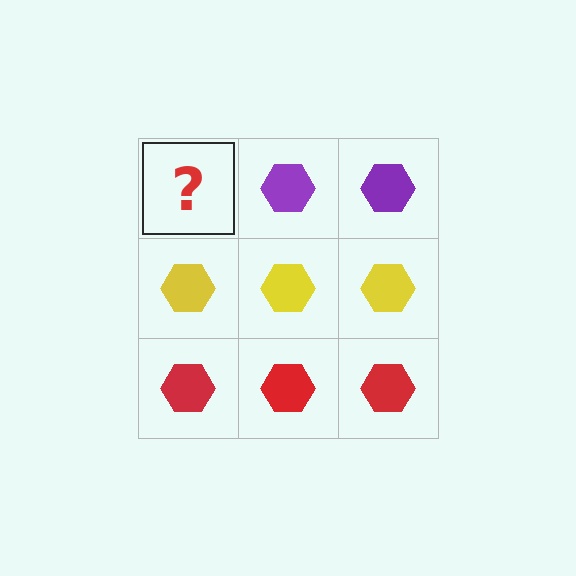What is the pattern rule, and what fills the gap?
The rule is that each row has a consistent color. The gap should be filled with a purple hexagon.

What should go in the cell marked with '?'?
The missing cell should contain a purple hexagon.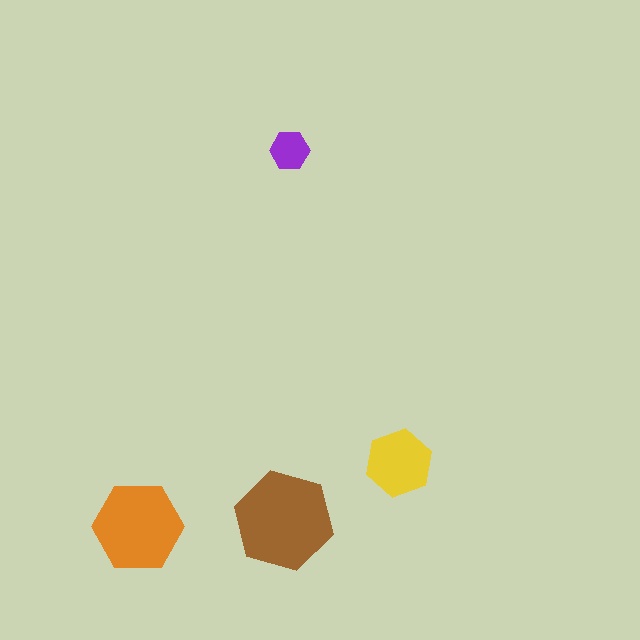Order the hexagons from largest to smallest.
the brown one, the orange one, the yellow one, the purple one.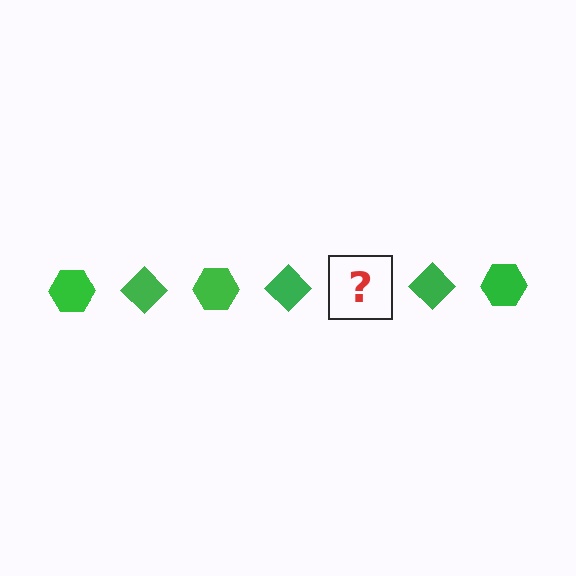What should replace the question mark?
The question mark should be replaced with a green hexagon.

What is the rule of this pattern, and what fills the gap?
The rule is that the pattern cycles through hexagon, diamond shapes in green. The gap should be filled with a green hexagon.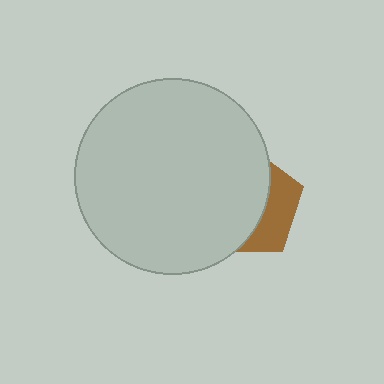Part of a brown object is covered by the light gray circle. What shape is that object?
It is a pentagon.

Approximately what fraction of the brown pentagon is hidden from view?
Roughly 67% of the brown pentagon is hidden behind the light gray circle.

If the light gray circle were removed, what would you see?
You would see the complete brown pentagon.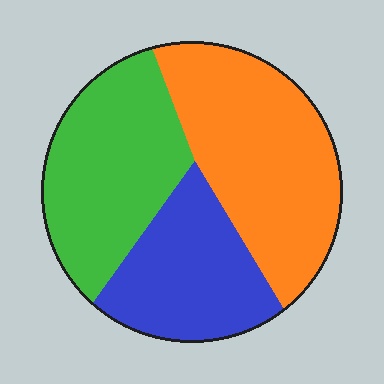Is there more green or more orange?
Orange.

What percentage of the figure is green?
Green takes up between a sixth and a third of the figure.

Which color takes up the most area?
Orange, at roughly 40%.